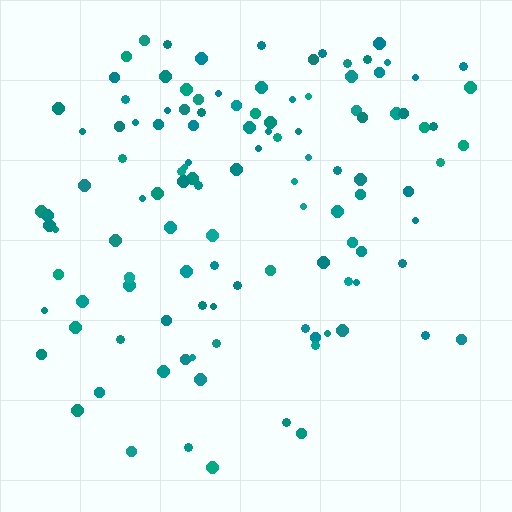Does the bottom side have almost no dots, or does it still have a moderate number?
Still a moderate number, just noticeably fewer than the top.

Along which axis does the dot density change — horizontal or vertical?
Vertical.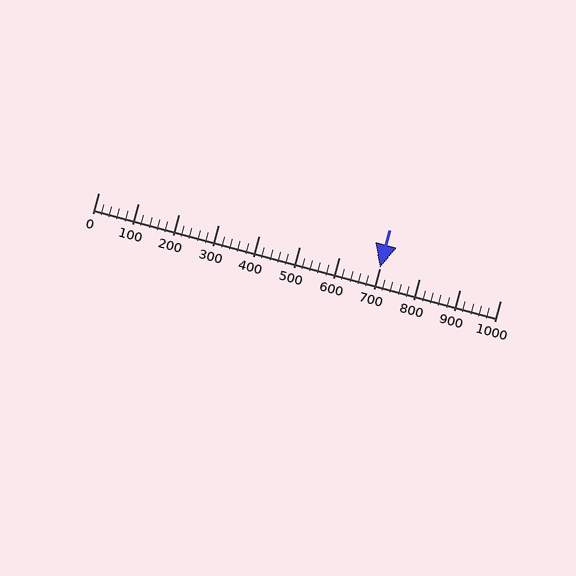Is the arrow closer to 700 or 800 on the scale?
The arrow is closer to 700.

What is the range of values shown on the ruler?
The ruler shows values from 0 to 1000.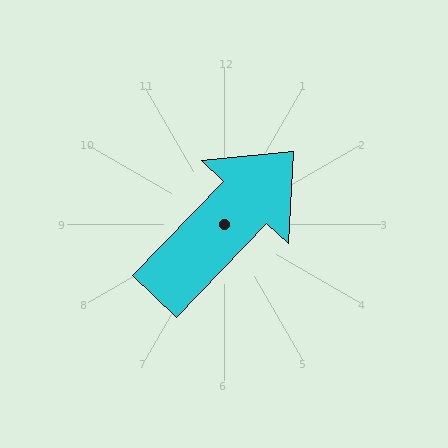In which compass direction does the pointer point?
Northeast.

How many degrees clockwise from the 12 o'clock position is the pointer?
Approximately 44 degrees.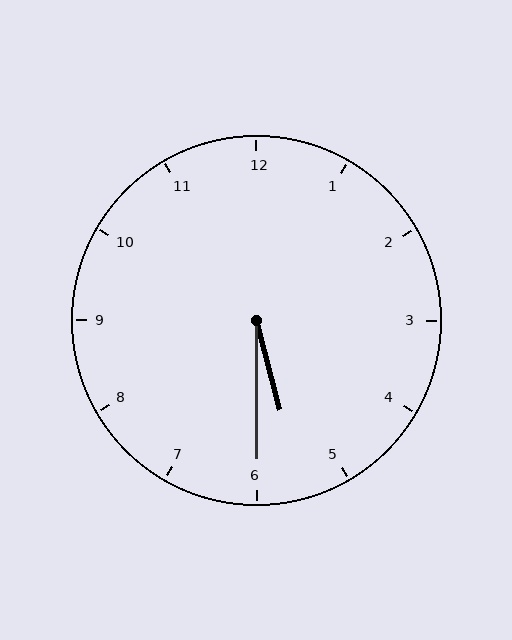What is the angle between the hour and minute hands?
Approximately 15 degrees.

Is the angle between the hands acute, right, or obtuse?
It is acute.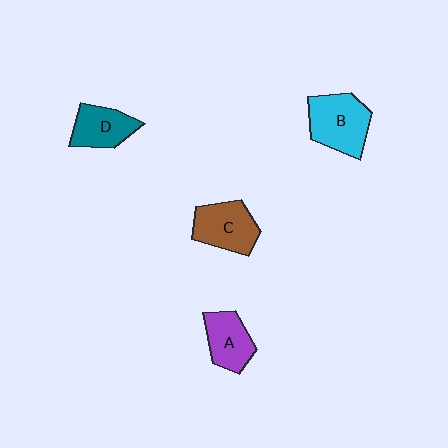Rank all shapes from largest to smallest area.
From largest to smallest: B (cyan), C (brown), D (teal), A (purple).